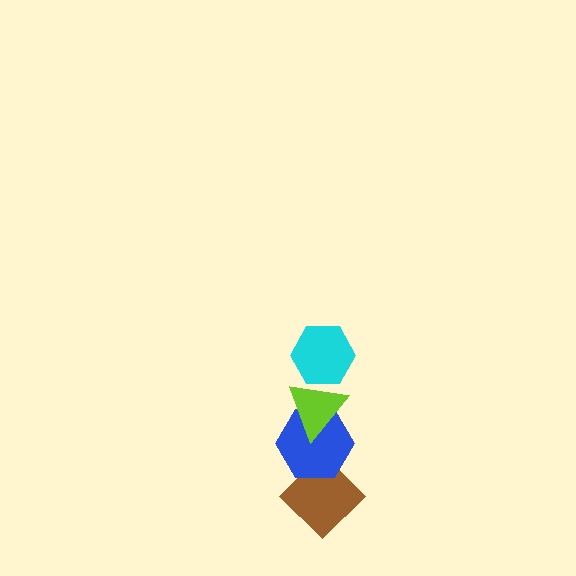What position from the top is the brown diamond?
The brown diamond is 4th from the top.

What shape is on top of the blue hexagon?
The lime triangle is on top of the blue hexagon.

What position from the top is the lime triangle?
The lime triangle is 2nd from the top.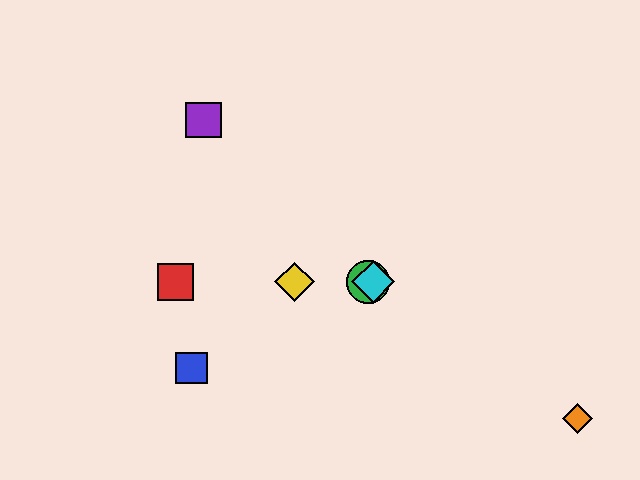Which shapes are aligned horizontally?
The red square, the green circle, the yellow diamond, the cyan diamond are aligned horizontally.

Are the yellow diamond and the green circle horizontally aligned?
Yes, both are at y≈282.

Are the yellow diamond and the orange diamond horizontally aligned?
No, the yellow diamond is at y≈282 and the orange diamond is at y≈419.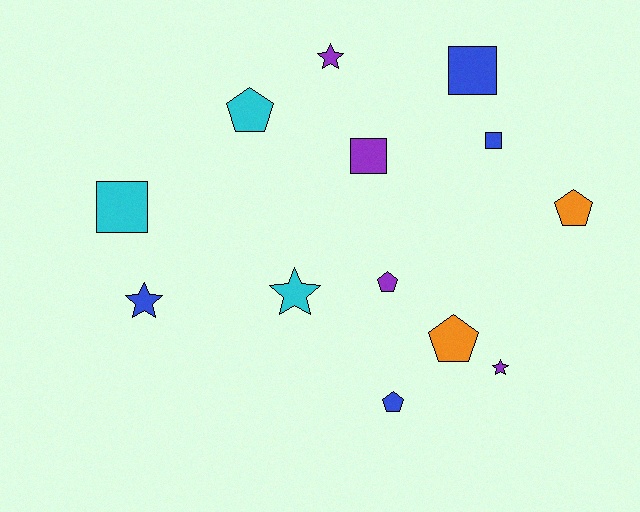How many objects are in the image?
There are 13 objects.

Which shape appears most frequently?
Pentagon, with 5 objects.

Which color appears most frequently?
Purple, with 4 objects.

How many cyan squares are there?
There is 1 cyan square.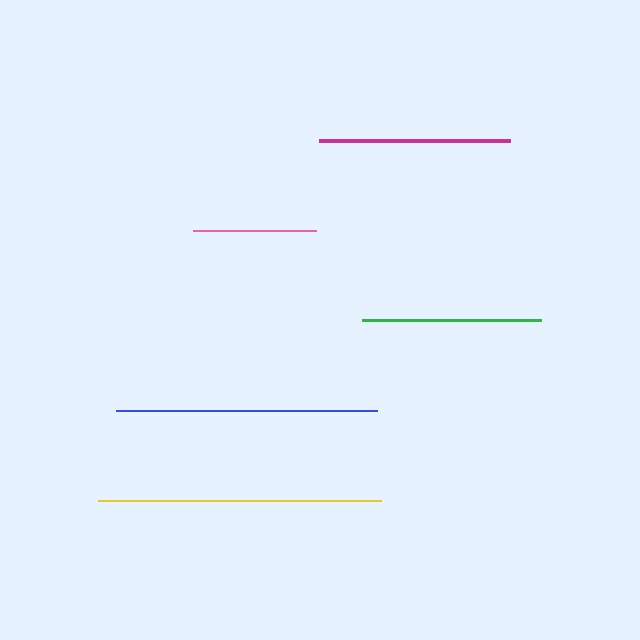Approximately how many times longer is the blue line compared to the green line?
The blue line is approximately 1.5 times the length of the green line.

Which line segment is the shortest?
The pink line is the shortest at approximately 123 pixels.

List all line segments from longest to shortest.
From longest to shortest: yellow, blue, magenta, green, pink.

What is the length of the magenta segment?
The magenta segment is approximately 191 pixels long.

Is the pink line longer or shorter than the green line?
The green line is longer than the pink line.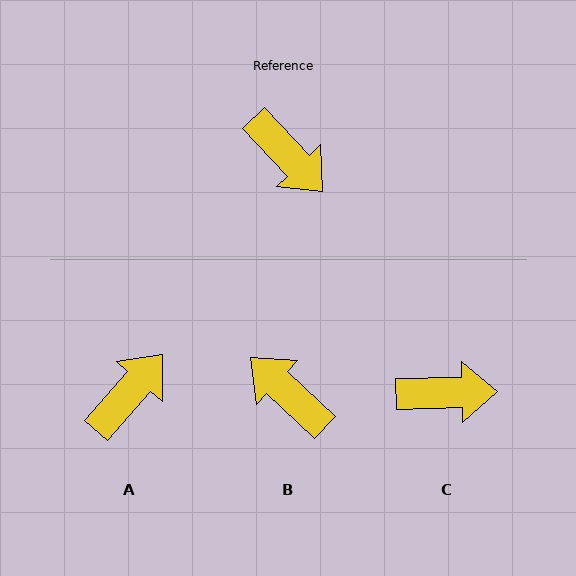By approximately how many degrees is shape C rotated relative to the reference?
Approximately 48 degrees counter-clockwise.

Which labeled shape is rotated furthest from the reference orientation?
B, about 176 degrees away.